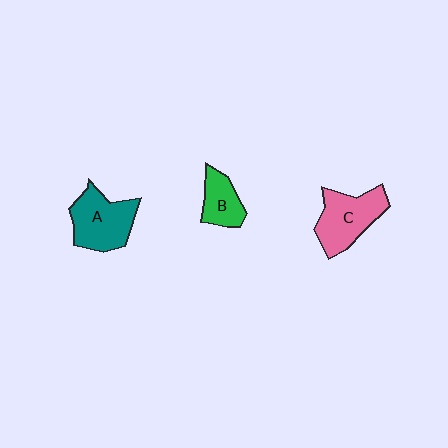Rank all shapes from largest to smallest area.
From largest to smallest: A (teal), C (pink), B (green).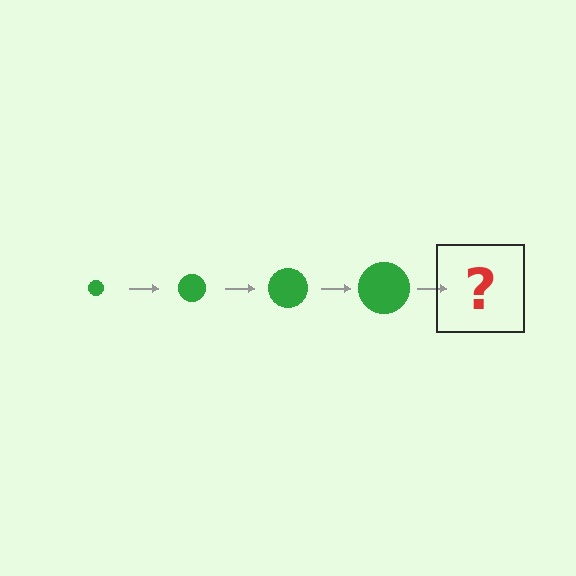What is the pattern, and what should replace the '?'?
The pattern is that the circle gets progressively larger each step. The '?' should be a green circle, larger than the previous one.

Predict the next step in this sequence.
The next step is a green circle, larger than the previous one.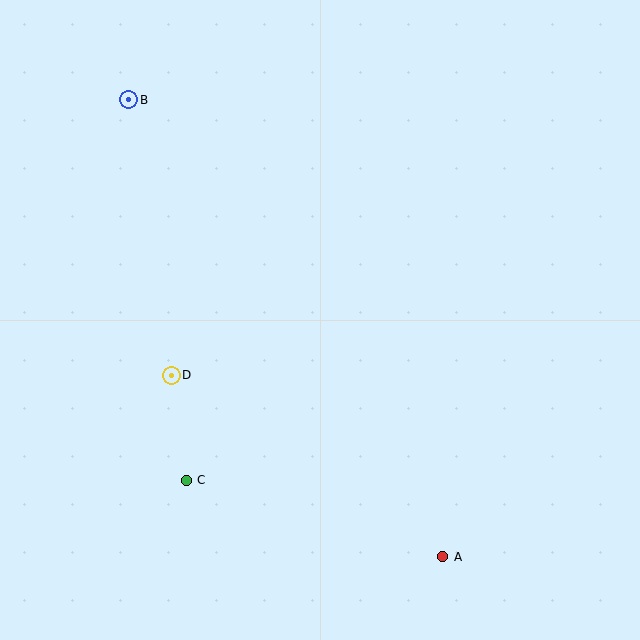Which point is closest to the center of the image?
Point D at (171, 375) is closest to the center.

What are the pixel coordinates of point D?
Point D is at (171, 375).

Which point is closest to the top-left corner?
Point B is closest to the top-left corner.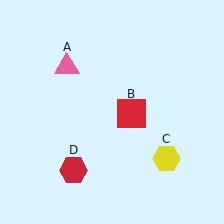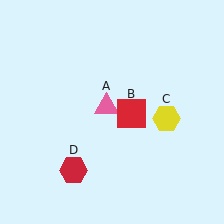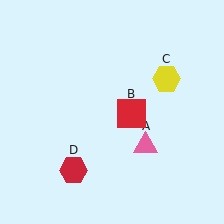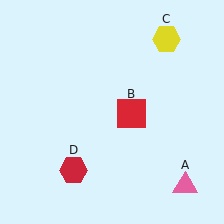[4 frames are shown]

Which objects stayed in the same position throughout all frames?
Red square (object B) and red hexagon (object D) remained stationary.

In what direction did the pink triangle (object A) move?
The pink triangle (object A) moved down and to the right.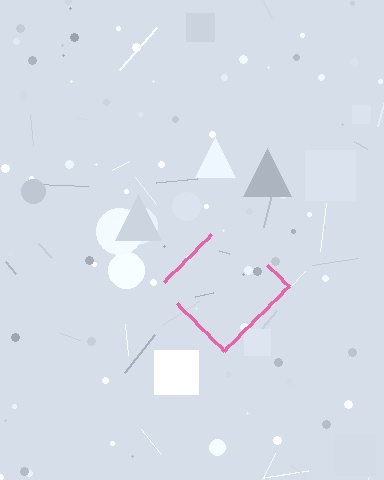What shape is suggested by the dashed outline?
The dashed outline suggests a diamond.